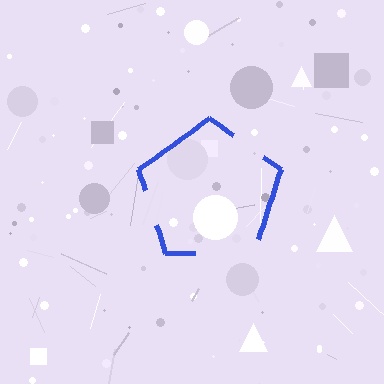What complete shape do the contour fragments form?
The contour fragments form a pentagon.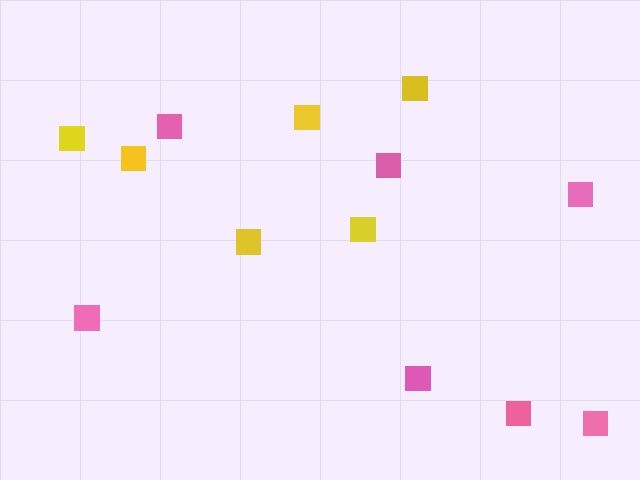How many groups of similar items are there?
There are 2 groups: one group of yellow squares (6) and one group of pink squares (7).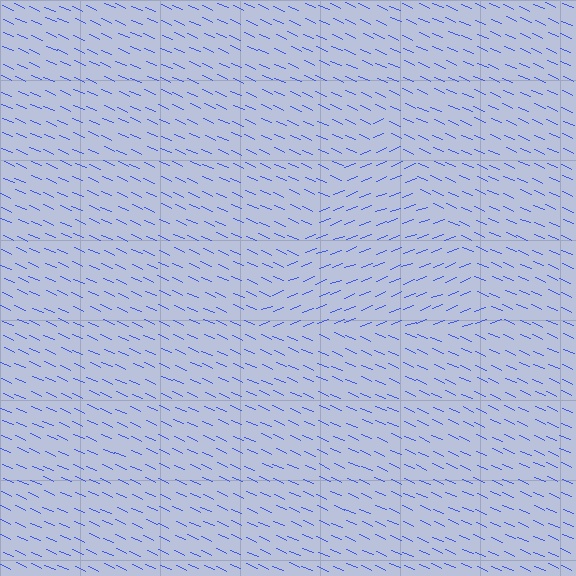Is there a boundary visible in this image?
Yes, there is a texture boundary formed by a change in line orientation.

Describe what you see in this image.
The image is filled with small blue line segments. A triangle region in the image has lines oriented differently from the surrounding lines, creating a visible texture boundary.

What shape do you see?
I see a triangle.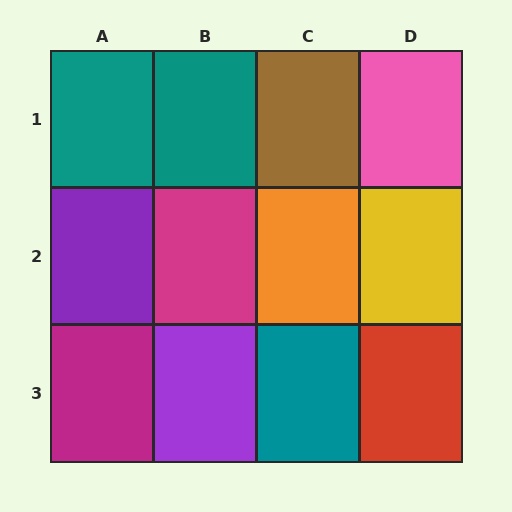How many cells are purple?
2 cells are purple.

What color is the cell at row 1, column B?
Teal.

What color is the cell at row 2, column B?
Magenta.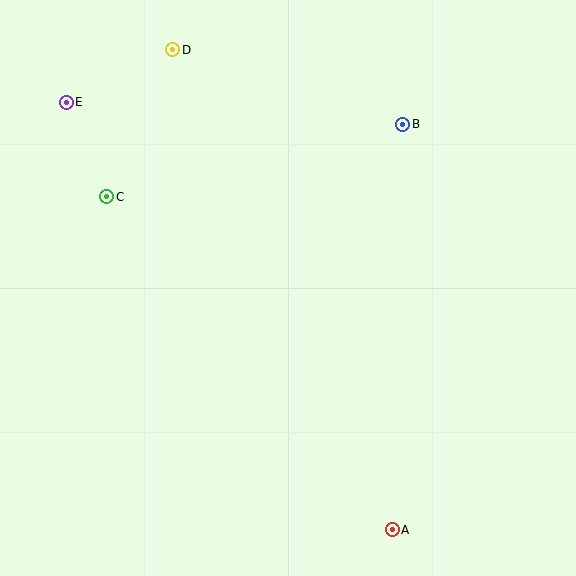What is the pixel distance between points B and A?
The distance between B and A is 405 pixels.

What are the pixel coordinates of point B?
Point B is at (403, 124).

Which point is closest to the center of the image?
Point B at (403, 124) is closest to the center.